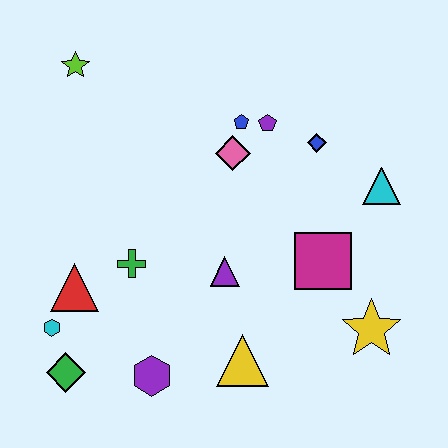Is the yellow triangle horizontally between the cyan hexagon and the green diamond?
No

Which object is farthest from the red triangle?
The cyan triangle is farthest from the red triangle.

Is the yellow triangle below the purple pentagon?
Yes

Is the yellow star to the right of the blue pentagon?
Yes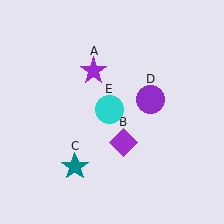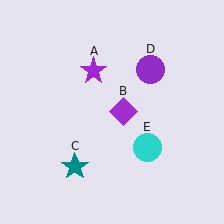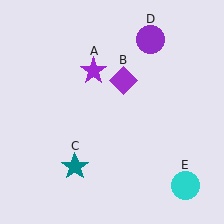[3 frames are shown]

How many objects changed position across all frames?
3 objects changed position: purple diamond (object B), purple circle (object D), cyan circle (object E).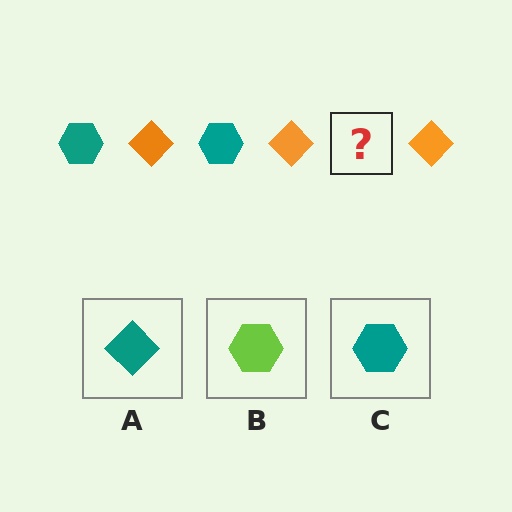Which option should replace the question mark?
Option C.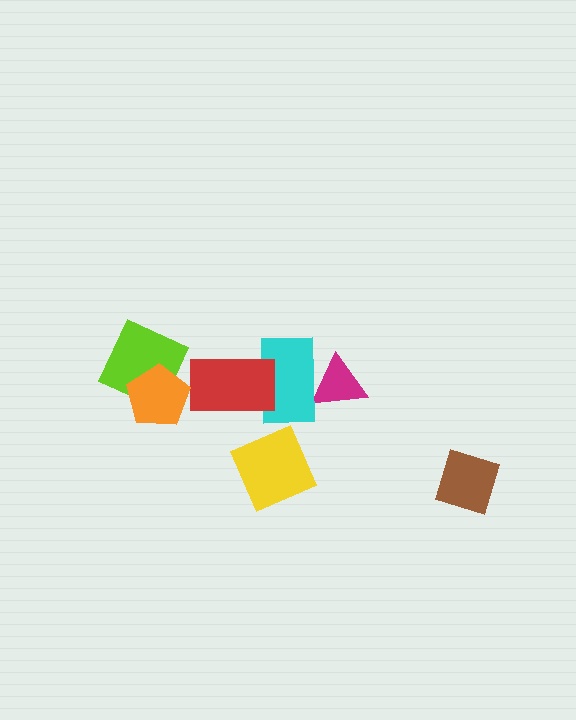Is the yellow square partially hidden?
No, no other shape covers it.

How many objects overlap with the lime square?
1 object overlaps with the lime square.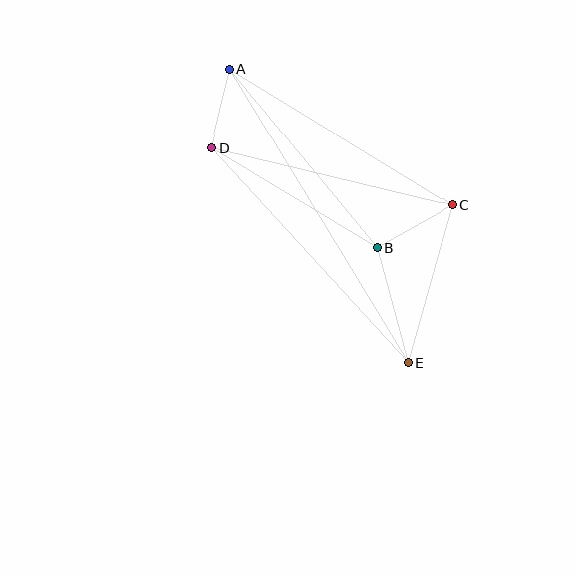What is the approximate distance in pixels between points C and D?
The distance between C and D is approximately 248 pixels.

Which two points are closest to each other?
Points A and D are closest to each other.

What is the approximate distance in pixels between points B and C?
The distance between B and C is approximately 86 pixels.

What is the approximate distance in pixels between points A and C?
The distance between A and C is approximately 261 pixels.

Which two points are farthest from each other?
Points A and E are farthest from each other.